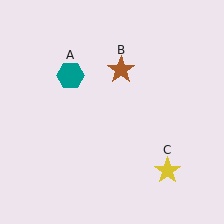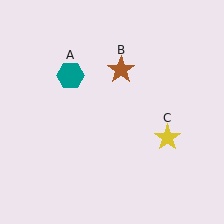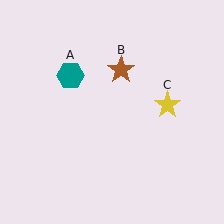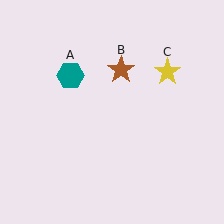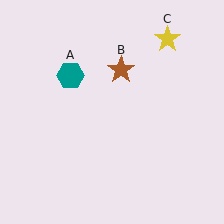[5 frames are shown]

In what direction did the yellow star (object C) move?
The yellow star (object C) moved up.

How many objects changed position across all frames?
1 object changed position: yellow star (object C).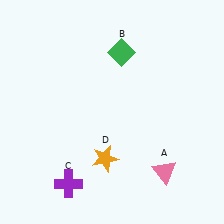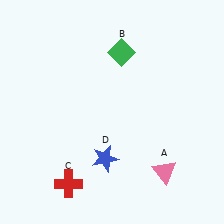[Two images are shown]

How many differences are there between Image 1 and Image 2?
There are 2 differences between the two images.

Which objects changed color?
C changed from purple to red. D changed from orange to blue.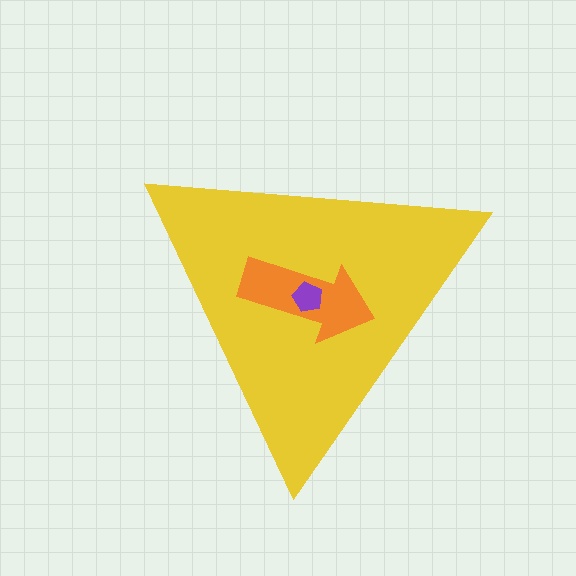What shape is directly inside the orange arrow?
The purple pentagon.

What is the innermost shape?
The purple pentagon.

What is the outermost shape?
The yellow triangle.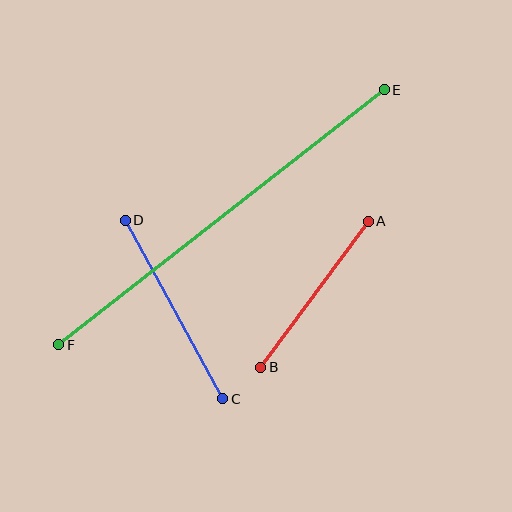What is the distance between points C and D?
The distance is approximately 203 pixels.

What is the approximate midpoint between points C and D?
The midpoint is at approximately (174, 309) pixels.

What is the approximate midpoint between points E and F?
The midpoint is at approximately (221, 217) pixels.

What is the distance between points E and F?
The distance is approximately 414 pixels.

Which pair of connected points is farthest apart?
Points E and F are farthest apart.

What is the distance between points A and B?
The distance is approximately 181 pixels.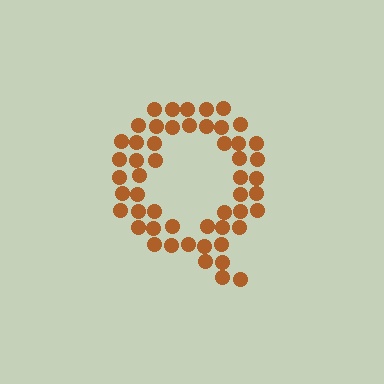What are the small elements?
The small elements are circles.